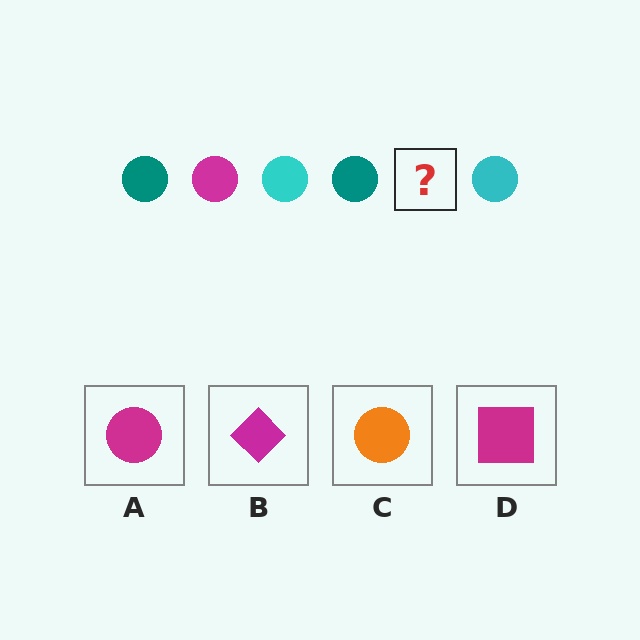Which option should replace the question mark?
Option A.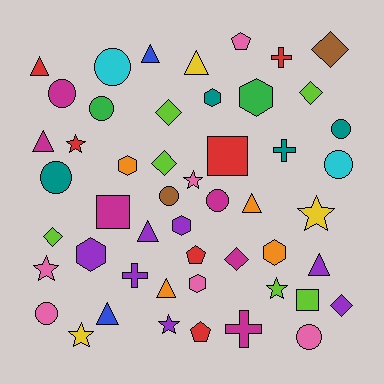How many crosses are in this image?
There are 4 crosses.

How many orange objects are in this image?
There are 4 orange objects.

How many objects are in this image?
There are 50 objects.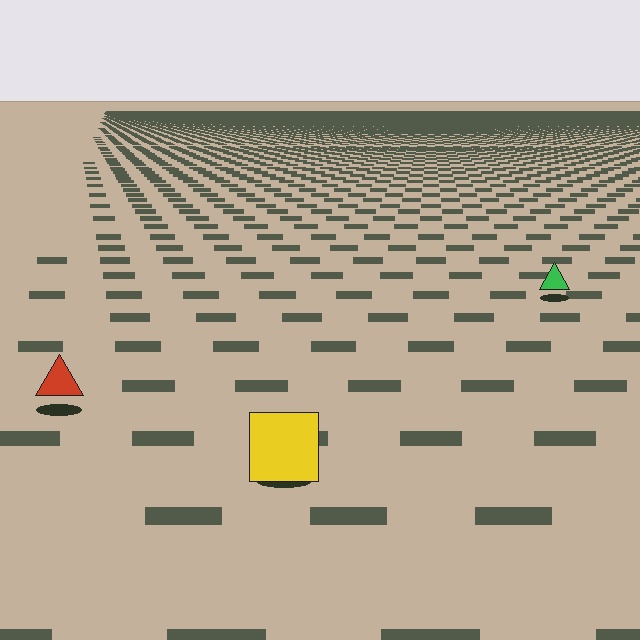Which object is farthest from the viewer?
The green triangle is farthest from the viewer. It appears smaller and the ground texture around it is denser.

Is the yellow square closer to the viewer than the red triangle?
Yes. The yellow square is closer — you can tell from the texture gradient: the ground texture is coarser near it.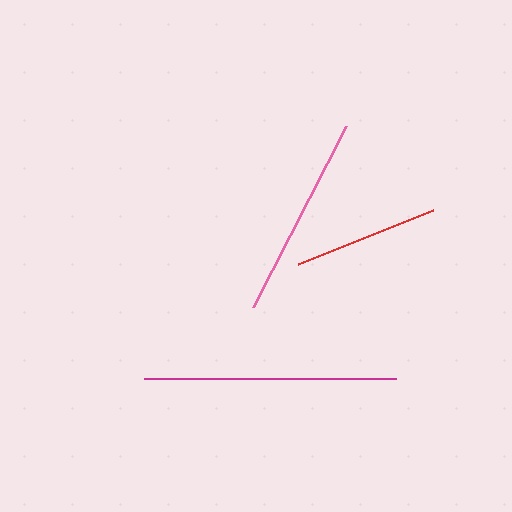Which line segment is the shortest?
The red line is the shortest at approximately 145 pixels.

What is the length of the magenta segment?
The magenta segment is approximately 252 pixels long.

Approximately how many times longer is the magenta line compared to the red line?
The magenta line is approximately 1.7 times the length of the red line.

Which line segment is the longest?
The magenta line is the longest at approximately 252 pixels.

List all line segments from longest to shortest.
From longest to shortest: magenta, pink, red.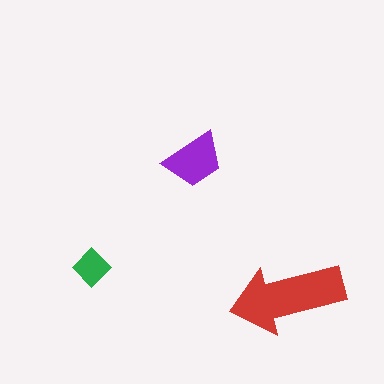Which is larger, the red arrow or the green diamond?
The red arrow.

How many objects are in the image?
There are 3 objects in the image.